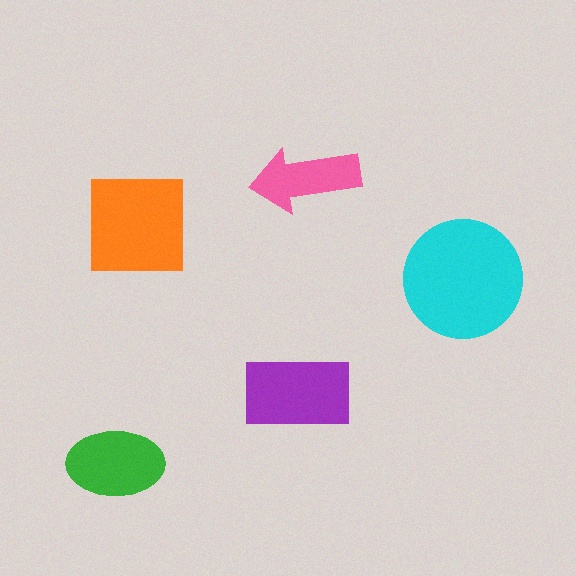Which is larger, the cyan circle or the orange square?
The cyan circle.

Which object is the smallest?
The pink arrow.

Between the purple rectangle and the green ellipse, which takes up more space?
The purple rectangle.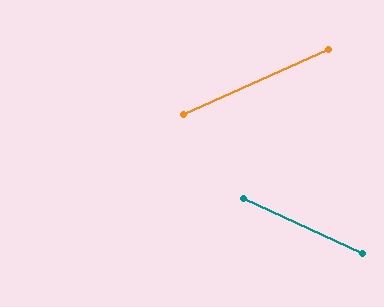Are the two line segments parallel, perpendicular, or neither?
Neither parallel nor perpendicular — they differ by about 49°.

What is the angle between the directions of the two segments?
Approximately 49 degrees.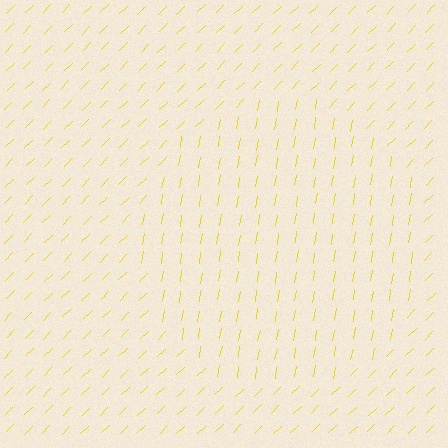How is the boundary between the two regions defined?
The boundary is defined purely by a change in line orientation (approximately 36 degrees difference). All lines are the same color and thickness.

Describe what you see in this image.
The image is filled with small yellow line segments. A circle region in the image has lines oriented differently from the surrounding lines, creating a visible texture boundary.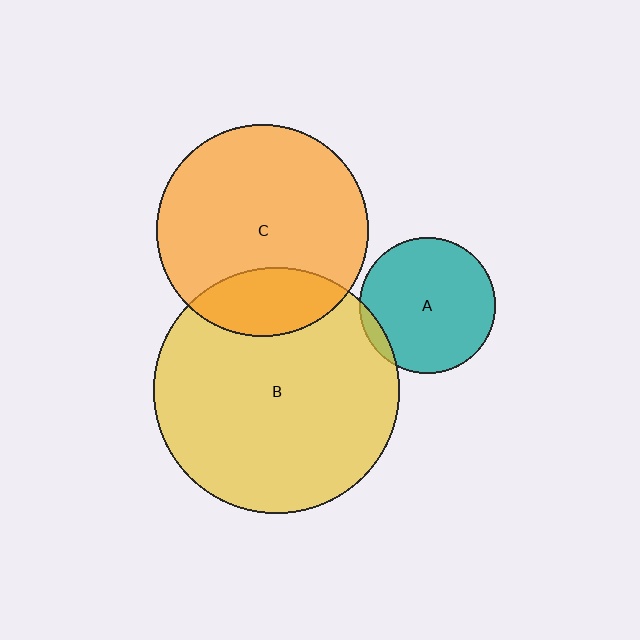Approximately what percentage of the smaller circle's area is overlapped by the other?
Approximately 20%.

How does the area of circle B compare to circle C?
Approximately 1.3 times.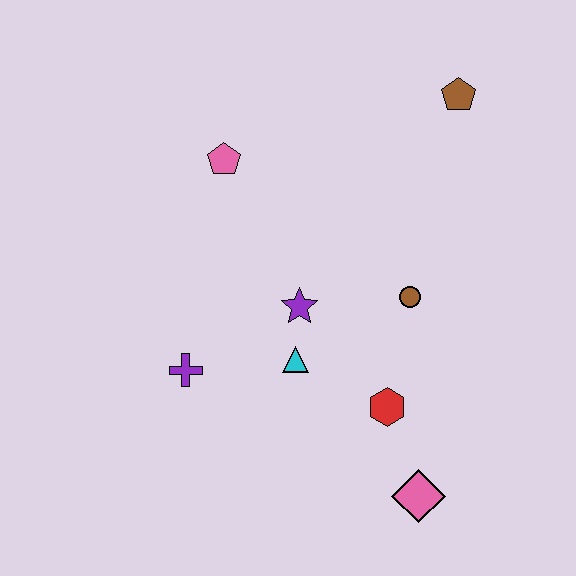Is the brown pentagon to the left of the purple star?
No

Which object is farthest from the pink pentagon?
The pink diamond is farthest from the pink pentagon.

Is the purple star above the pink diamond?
Yes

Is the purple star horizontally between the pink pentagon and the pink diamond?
Yes